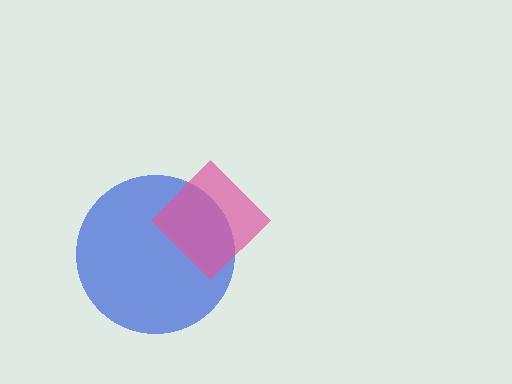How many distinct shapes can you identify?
There are 2 distinct shapes: a blue circle, a pink diamond.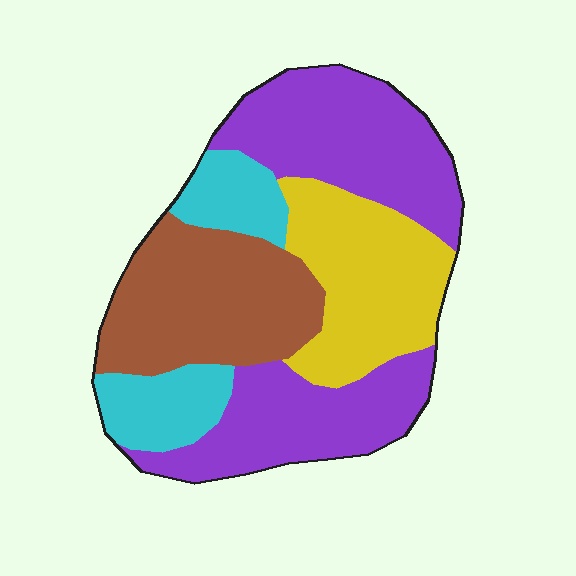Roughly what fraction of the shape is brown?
Brown takes up about one quarter (1/4) of the shape.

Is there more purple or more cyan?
Purple.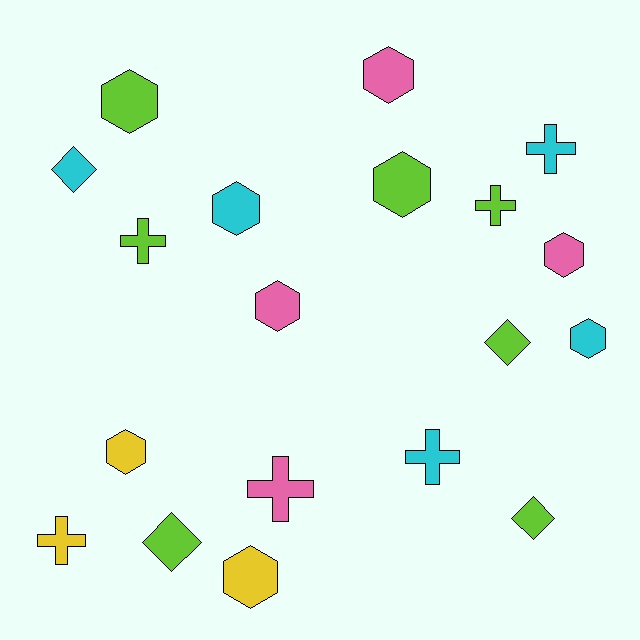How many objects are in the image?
There are 19 objects.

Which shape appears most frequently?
Hexagon, with 9 objects.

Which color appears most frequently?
Lime, with 7 objects.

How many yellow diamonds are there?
There are no yellow diamonds.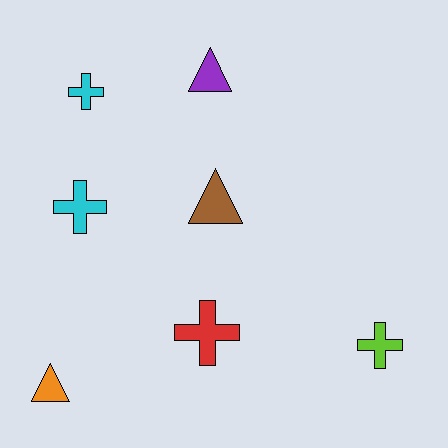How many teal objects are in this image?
There are no teal objects.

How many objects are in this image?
There are 7 objects.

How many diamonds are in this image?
There are no diamonds.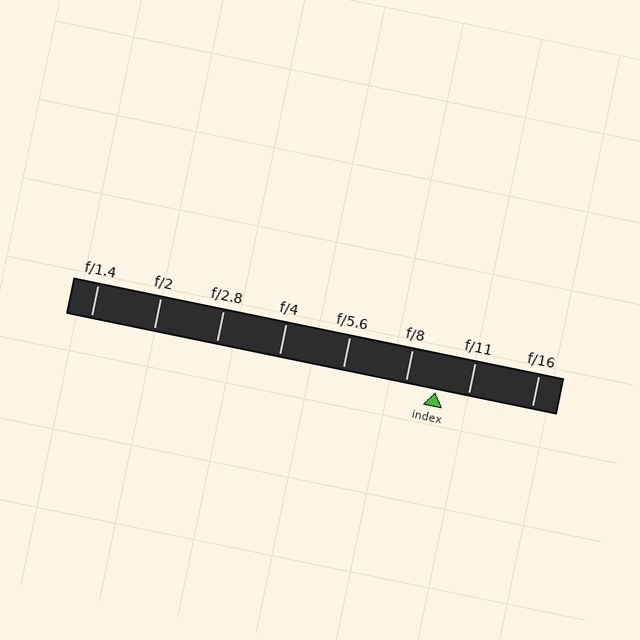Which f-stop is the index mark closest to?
The index mark is closest to f/8.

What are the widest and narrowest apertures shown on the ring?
The widest aperture shown is f/1.4 and the narrowest is f/16.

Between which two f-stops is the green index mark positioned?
The index mark is between f/8 and f/11.